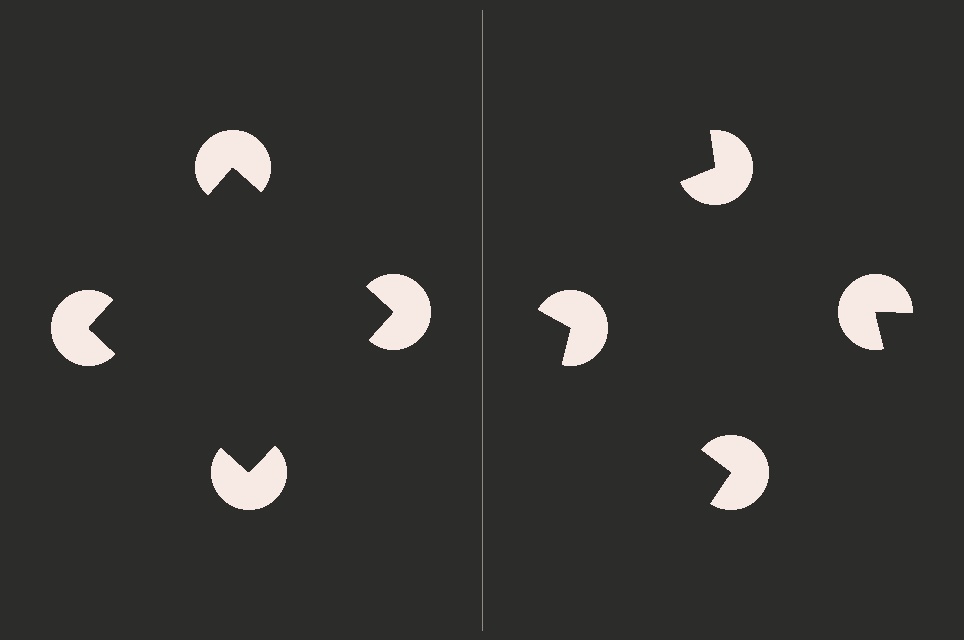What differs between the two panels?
The pac-man discs are positioned identically on both sides; only the wedge orientations differ. On the left they align to a square; on the right they are misaligned.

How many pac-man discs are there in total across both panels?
8 — 4 on each side.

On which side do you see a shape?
An illusory square appears on the left side. On the right side the wedge cuts are rotated, so no coherent shape forms.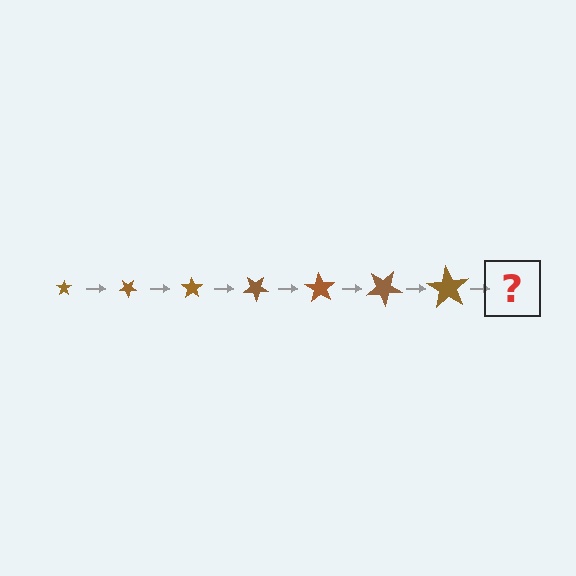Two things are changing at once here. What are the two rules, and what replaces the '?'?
The two rules are that the star grows larger each step and it rotates 35 degrees each step. The '?' should be a star, larger than the previous one and rotated 245 degrees from the start.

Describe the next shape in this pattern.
It should be a star, larger than the previous one and rotated 245 degrees from the start.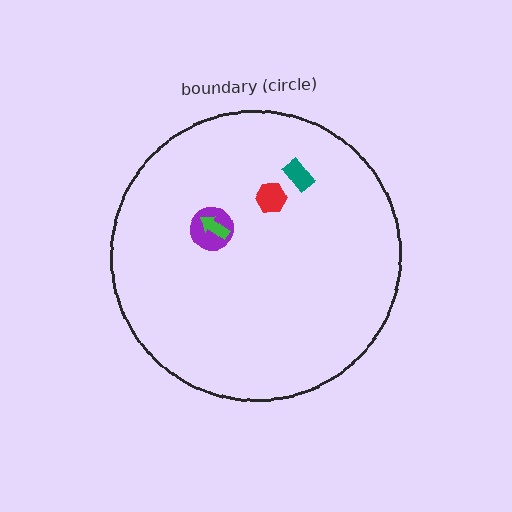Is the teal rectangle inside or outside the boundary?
Inside.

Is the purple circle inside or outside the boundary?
Inside.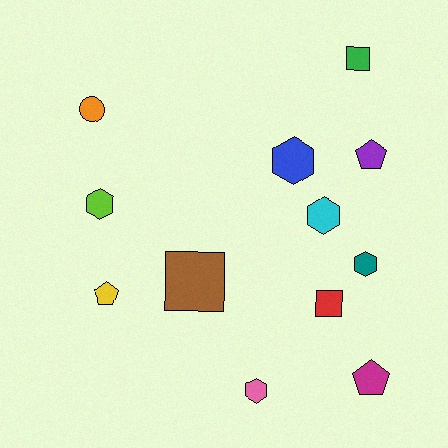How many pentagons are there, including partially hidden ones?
There are 3 pentagons.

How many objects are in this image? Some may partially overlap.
There are 12 objects.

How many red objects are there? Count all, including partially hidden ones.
There is 1 red object.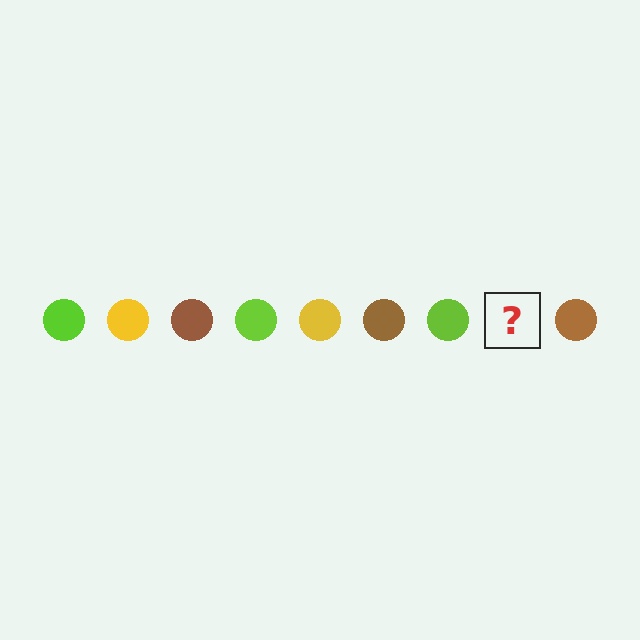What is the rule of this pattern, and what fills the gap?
The rule is that the pattern cycles through lime, yellow, brown circles. The gap should be filled with a yellow circle.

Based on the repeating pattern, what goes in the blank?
The blank should be a yellow circle.